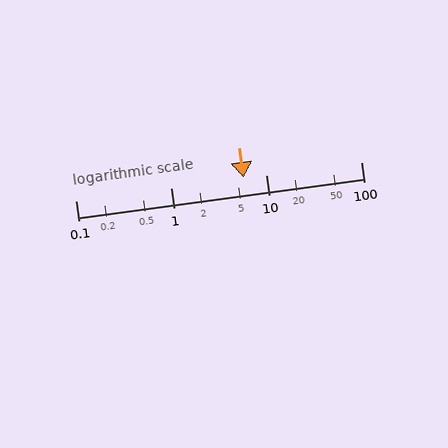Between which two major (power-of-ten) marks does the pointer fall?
The pointer is between 1 and 10.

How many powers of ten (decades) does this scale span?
The scale spans 3 decades, from 0.1 to 100.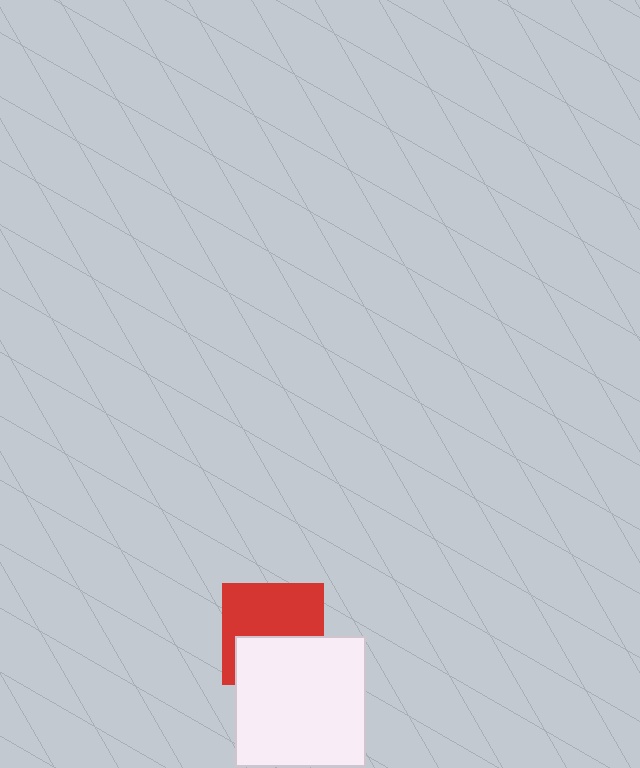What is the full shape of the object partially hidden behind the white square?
The partially hidden object is a red square.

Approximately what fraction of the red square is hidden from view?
Roughly 42% of the red square is hidden behind the white square.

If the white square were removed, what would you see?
You would see the complete red square.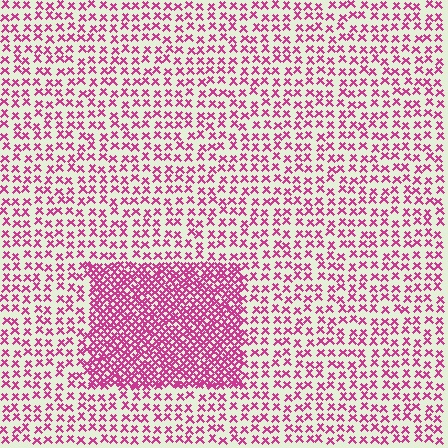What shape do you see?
I see a rectangle.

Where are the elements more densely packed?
The elements are more densely packed inside the rectangle boundary.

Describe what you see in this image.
The image contains small magenta elements arranged at two different densities. A rectangle-shaped region is visible where the elements are more densely packed than the surrounding area.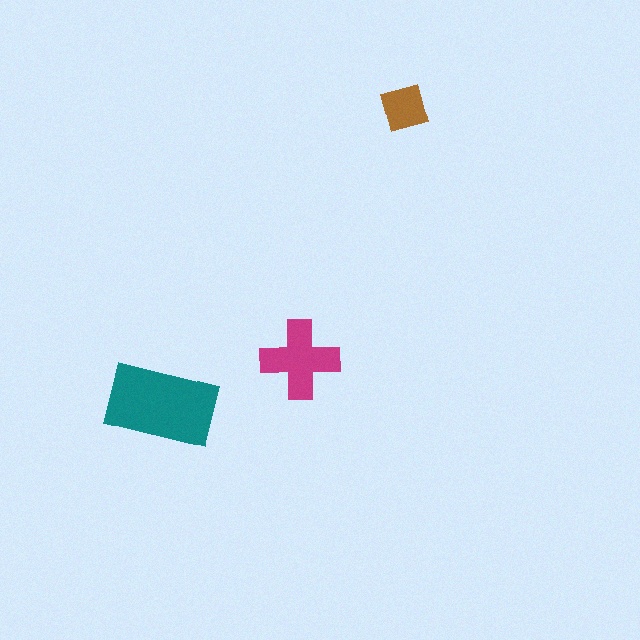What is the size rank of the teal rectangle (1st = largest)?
1st.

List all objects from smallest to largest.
The brown square, the magenta cross, the teal rectangle.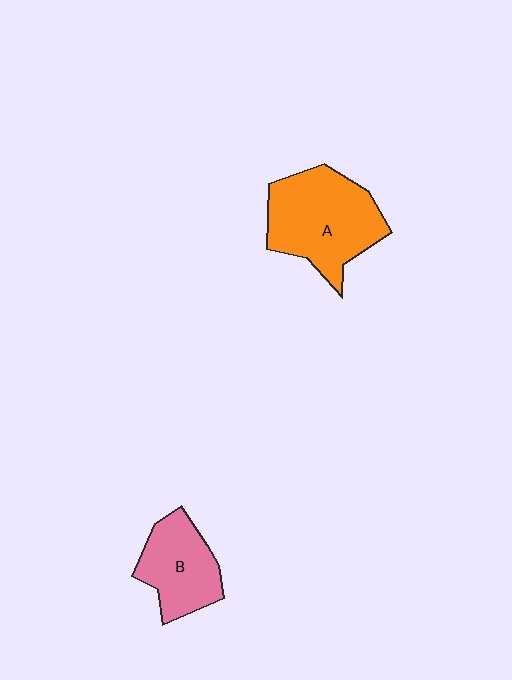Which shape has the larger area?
Shape A (orange).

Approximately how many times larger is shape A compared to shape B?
Approximately 1.5 times.